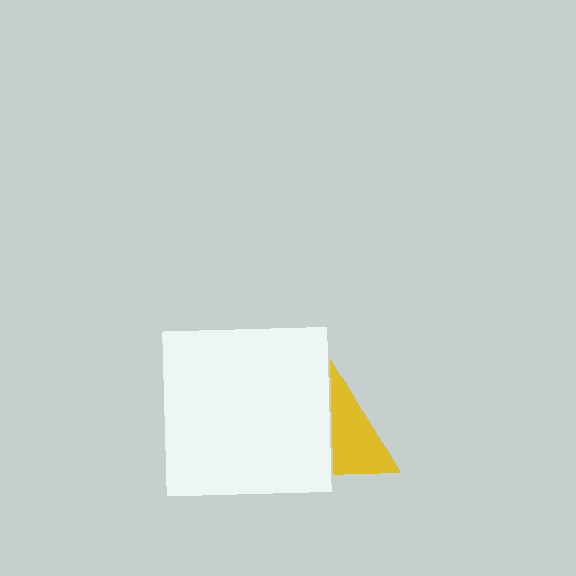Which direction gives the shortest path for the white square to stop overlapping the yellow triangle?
Moving left gives the shortest separation.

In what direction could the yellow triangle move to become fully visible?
The yellow triangle could move right. That would shift it out from behind the white square entirely.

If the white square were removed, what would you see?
You would see the complete yellow triangle.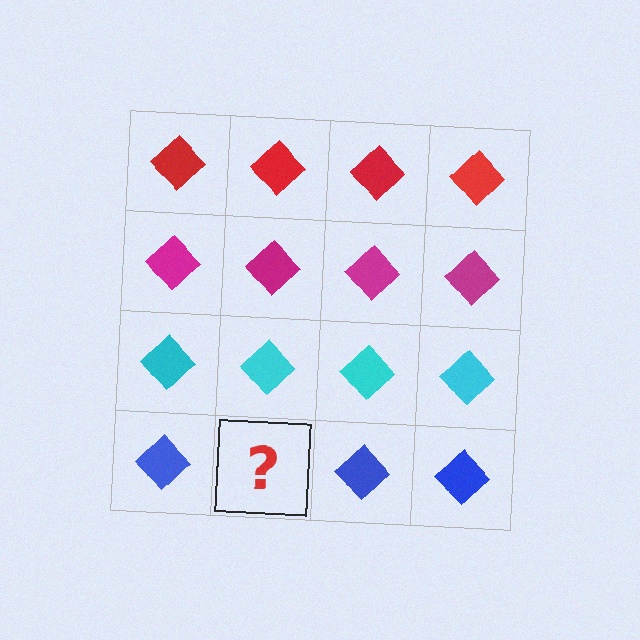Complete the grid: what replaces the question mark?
The question mark should be replaced with a blue diamond.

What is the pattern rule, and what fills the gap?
The rule is that each row has a consistent color. The gap should be filled with a blue diamond.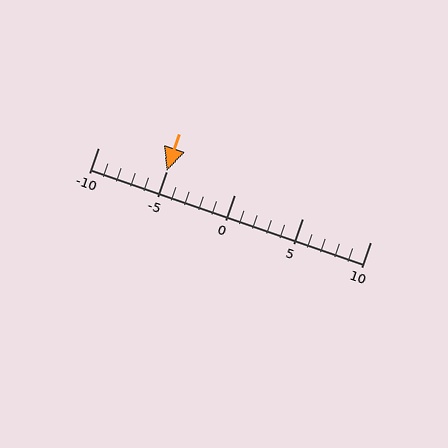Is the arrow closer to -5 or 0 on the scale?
The arrow is closer to -5.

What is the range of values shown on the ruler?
The ruler shows values from -10 to 10.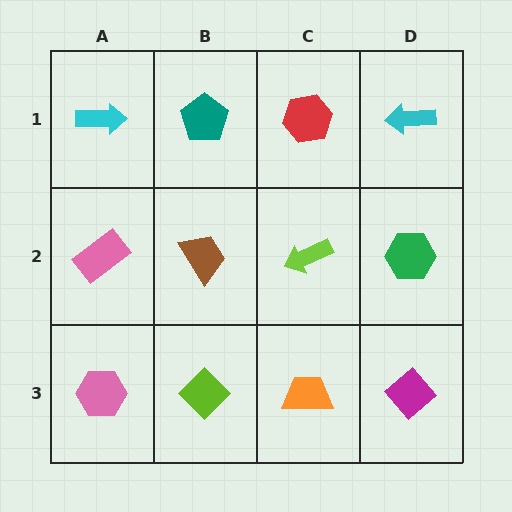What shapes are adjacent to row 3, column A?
A pink rectangle (row 2, column A), a lime diamond (row 3, column B).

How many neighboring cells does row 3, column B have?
3.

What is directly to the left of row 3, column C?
A lime diamond.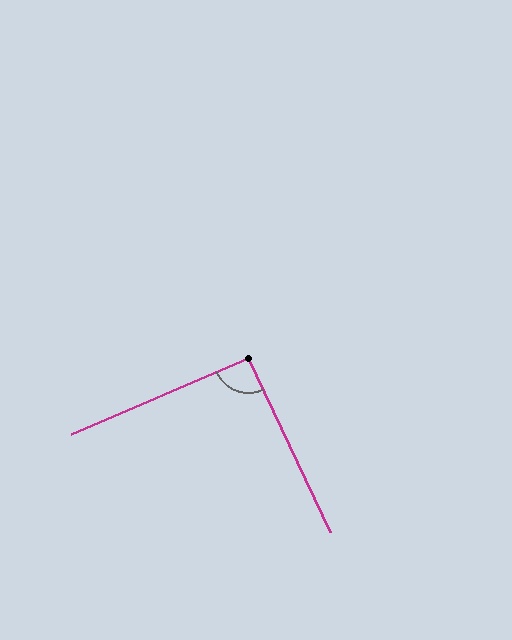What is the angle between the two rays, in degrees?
Approximately 92 degrees.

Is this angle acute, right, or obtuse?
It is approximately a right angle.